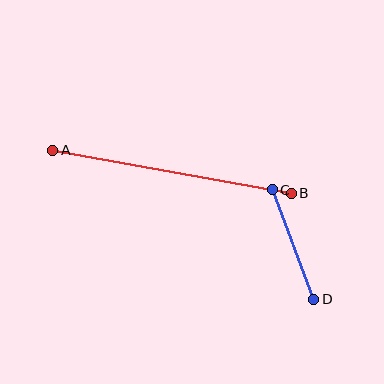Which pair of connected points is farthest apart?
Points A and B are farthest apart.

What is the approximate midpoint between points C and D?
The midpoint is at approximately (293, 245) pixels.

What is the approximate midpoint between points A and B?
The midpoint is at approximately (172, 172) pixels.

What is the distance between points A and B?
The distance is approximately 242 pixels.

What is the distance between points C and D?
The distance is approximately 117 pixels.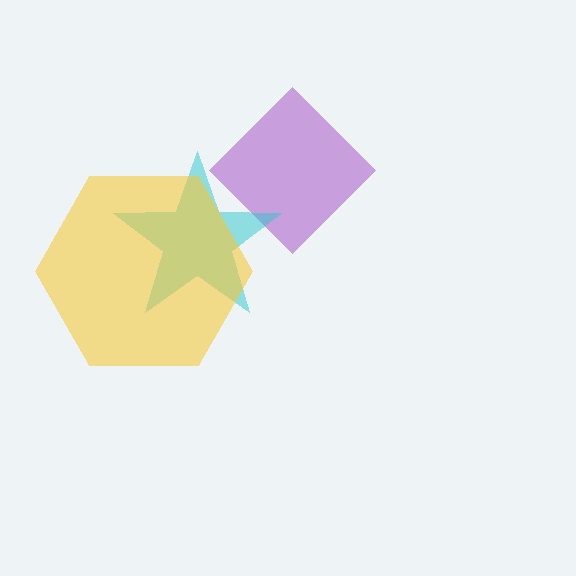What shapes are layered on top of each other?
The layered shapes are: a purple diamond, a cyan star, a yellow hexagon.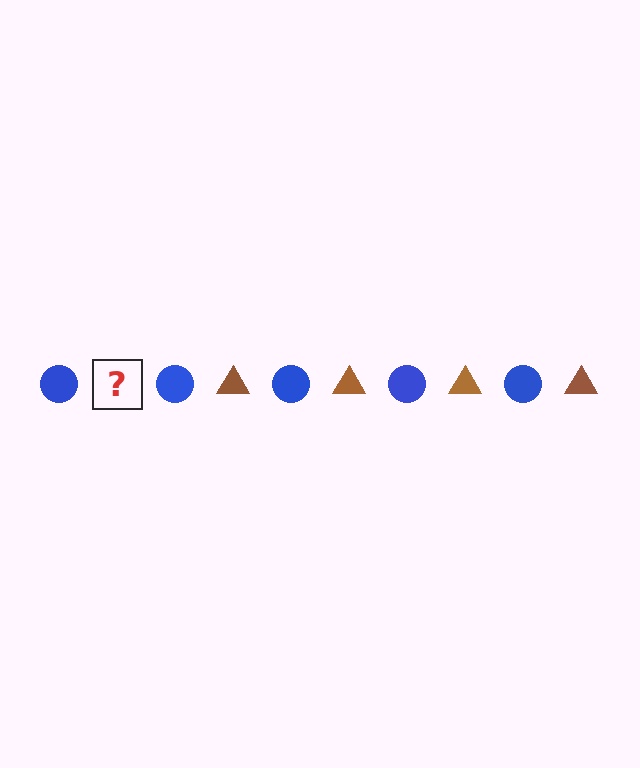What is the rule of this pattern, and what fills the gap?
The rule is that the pattern alternates between blue circle and brown triangle. The gap should be filled with a brown triangle.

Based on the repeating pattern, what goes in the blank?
The blank should be a brown triangle.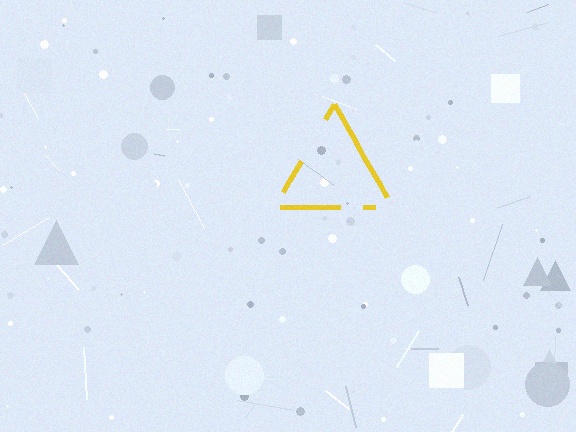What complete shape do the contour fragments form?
The contour fragments form a triangle.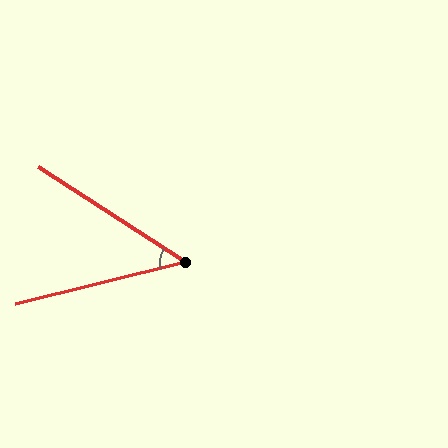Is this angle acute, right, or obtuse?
It is acute.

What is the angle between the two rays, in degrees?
Approximately 47 degrees.